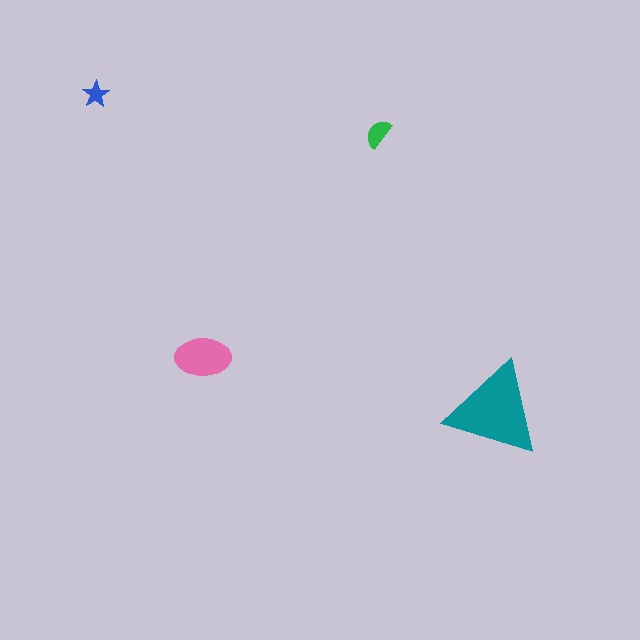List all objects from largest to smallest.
The teal triangle, the pink ellipse, the green semicircle, the blue star.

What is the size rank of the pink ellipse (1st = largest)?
2nd.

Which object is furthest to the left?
The blue star is leftmost.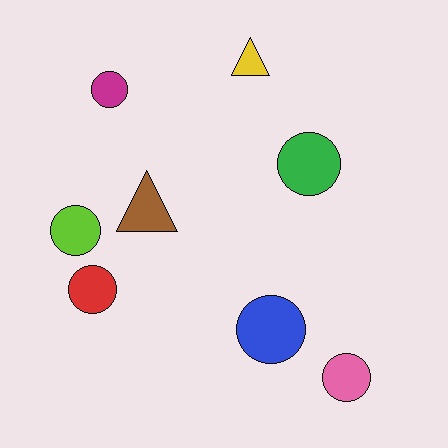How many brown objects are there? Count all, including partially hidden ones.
There is 1 brown object.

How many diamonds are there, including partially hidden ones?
There are no diamonds.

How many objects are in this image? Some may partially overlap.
There are 8 objects.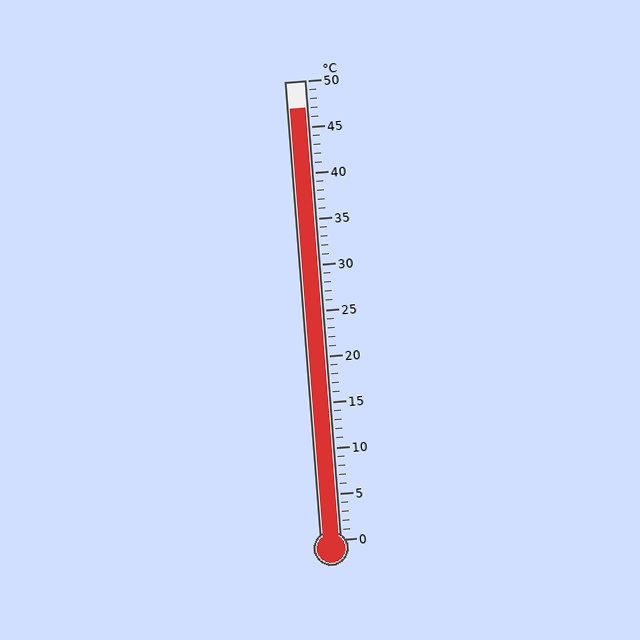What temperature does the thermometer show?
The thermometer shows approximately 47°C.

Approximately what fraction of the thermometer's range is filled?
The thermometer is filled to approximately 95% of its range.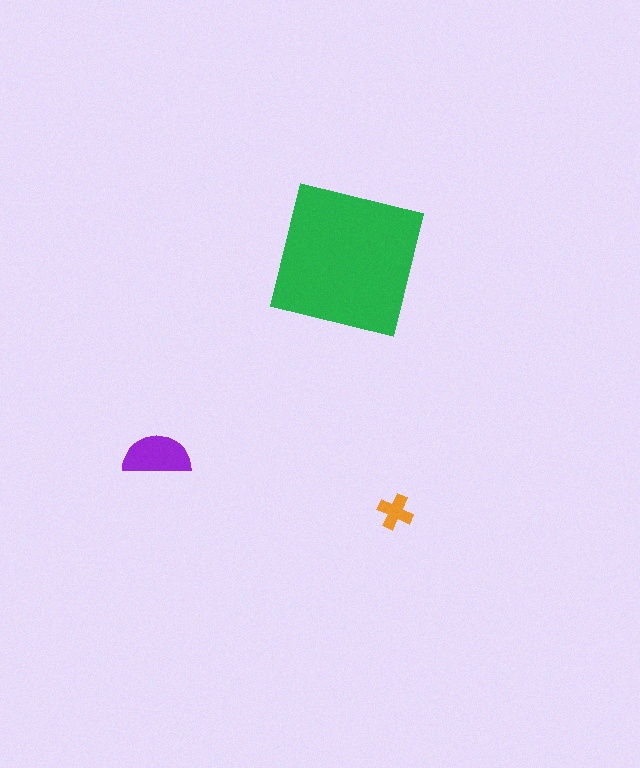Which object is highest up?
The green square is topmost.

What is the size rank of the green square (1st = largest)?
1st.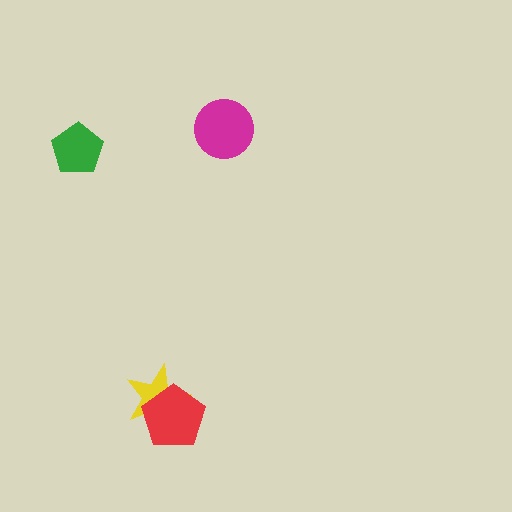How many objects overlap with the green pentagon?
0 objects overlap with the green pentagon.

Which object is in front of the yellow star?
The red pentagon is in front of the yellow star.